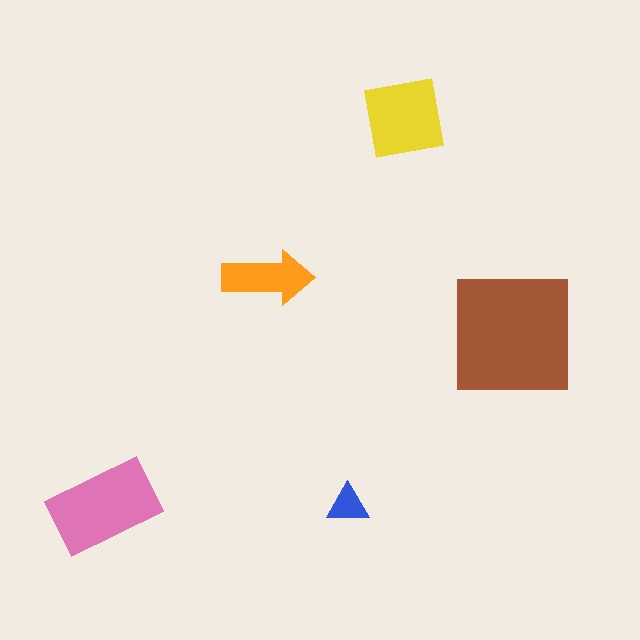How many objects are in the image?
There are 5 objects in the image.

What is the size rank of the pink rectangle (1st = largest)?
2nd.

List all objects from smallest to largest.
The blue triangle, the orange arrow, the yellow square, the pink rectangle, the brown square.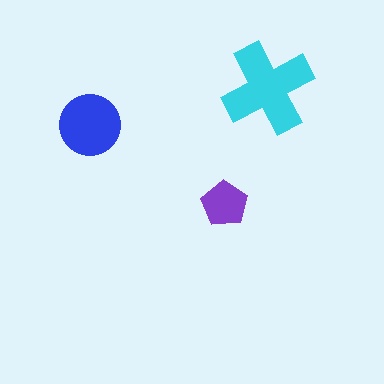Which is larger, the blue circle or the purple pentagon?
The blue circle.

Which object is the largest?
The cyan cross.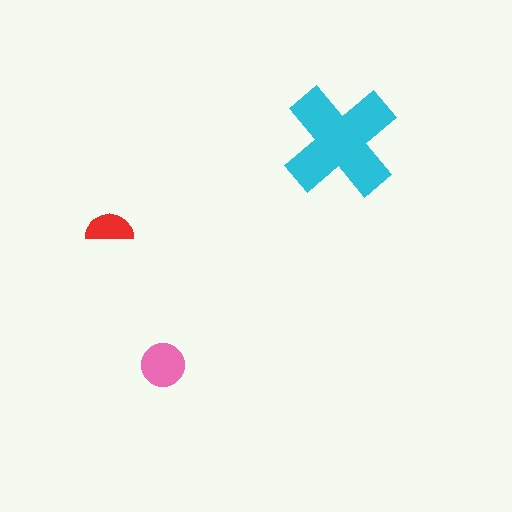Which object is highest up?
The cyan cross is topmost.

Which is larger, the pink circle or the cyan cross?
The cyan cross.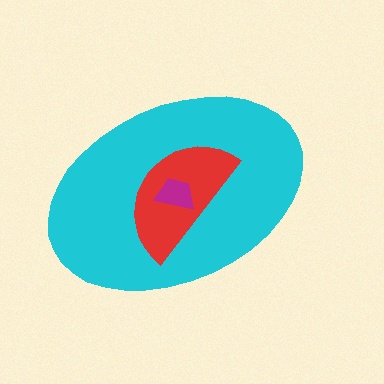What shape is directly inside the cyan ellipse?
The red semicircle.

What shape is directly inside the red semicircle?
The magenta trapezoid.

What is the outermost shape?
The cyan ellipse.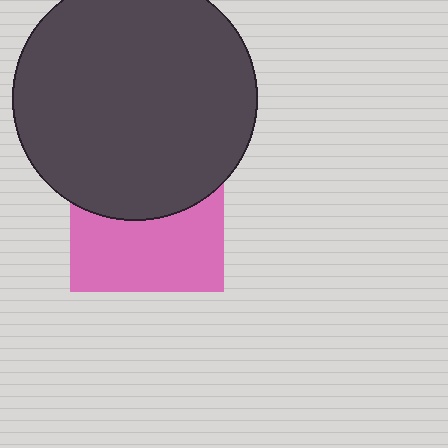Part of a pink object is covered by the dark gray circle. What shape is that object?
It is a square.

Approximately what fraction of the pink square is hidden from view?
Roughly 48% of the pink square is hidden behind the dark gray circle.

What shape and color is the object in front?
The object in front is a dark gray circle.